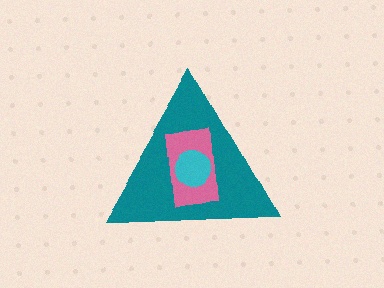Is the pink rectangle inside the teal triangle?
Yes.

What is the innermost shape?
The cyan circle.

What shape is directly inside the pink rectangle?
The cyan circle.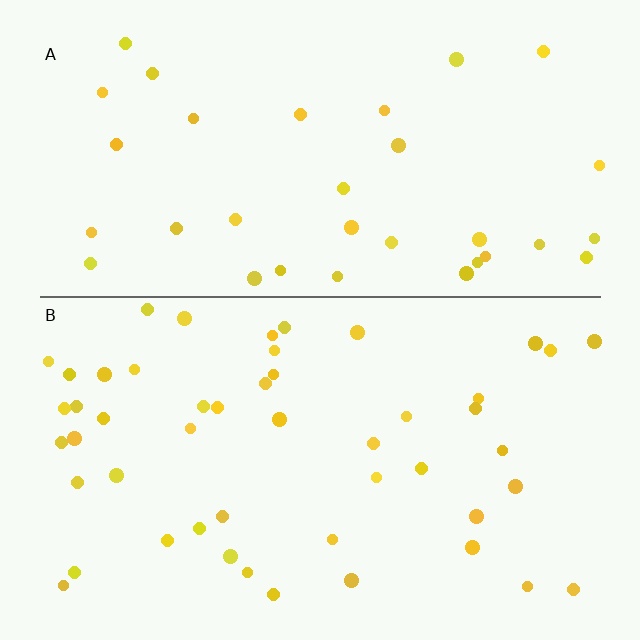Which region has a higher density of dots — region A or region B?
B (the bottom).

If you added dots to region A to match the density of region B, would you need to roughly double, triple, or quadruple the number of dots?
Approximately double.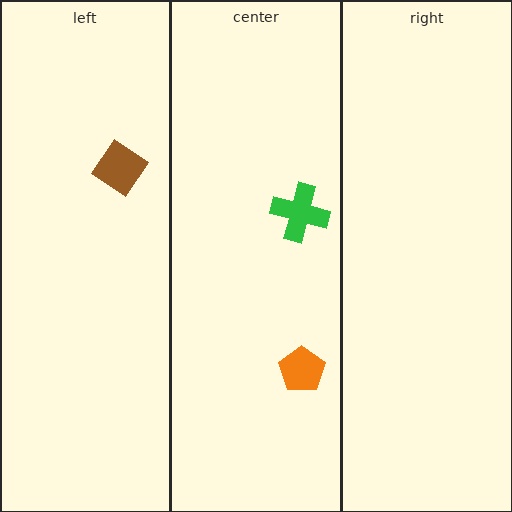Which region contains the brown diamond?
The left region.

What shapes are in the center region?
The orange pentagon, the green cross.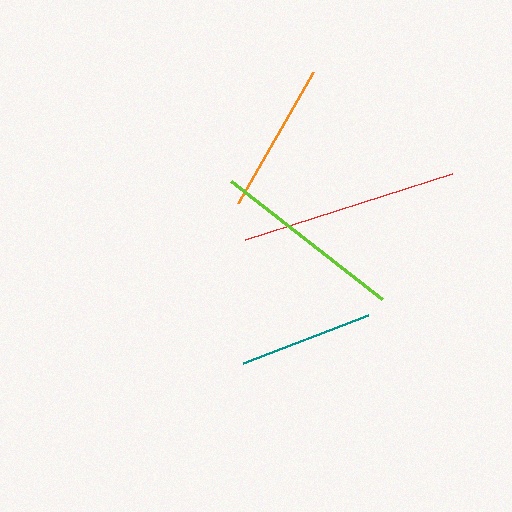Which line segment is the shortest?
The teal line is the shortest at approximately 134 pixels.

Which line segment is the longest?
The red line is the longest at approximately 217 pixels.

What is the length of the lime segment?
The lime segment is approximately 191 pixels long.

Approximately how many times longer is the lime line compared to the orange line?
The lime line is approximately 1.3 times the length of the orange line.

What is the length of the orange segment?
The orange segment is approximately 150 pixels long.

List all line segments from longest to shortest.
From longest to shortest: red, lime, orange, teal.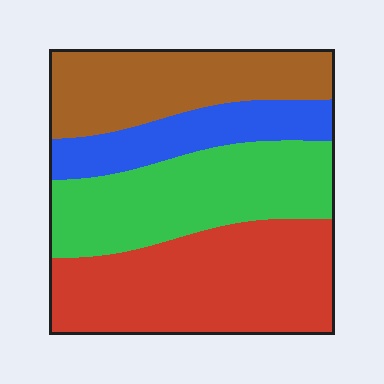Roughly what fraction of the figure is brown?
Brown covers 23% of the figure.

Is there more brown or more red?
Red.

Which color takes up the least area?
Blue, at roughly 15%.